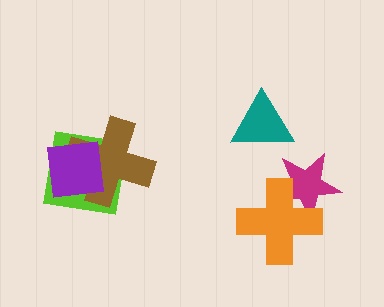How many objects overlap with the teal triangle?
0 objects overlap with the teal triangle.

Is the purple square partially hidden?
No, no other shape covers it.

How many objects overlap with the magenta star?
1 object overlaps with the magenta star.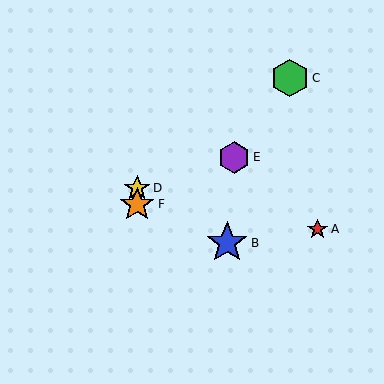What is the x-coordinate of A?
Object A is at x≈317.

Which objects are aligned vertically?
Objects D, F are aligned vertically.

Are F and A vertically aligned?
No, F is at x≈137 and A is at x≈317.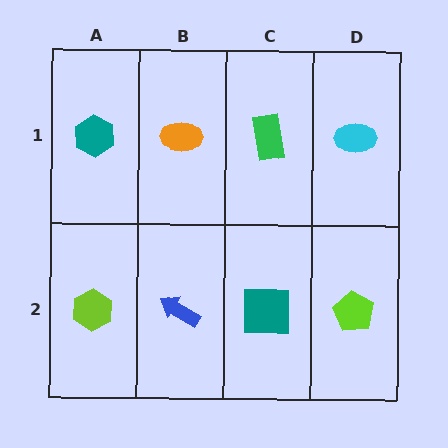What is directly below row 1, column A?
A lime hexagon.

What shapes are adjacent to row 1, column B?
A blue arrow (row 2, column B), a teal hexagon (row 1, column A), a green rectangle (row 1, column C).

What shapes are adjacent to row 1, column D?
A lime pentagon (row 2, column D), a green rectangle (row 1, column C).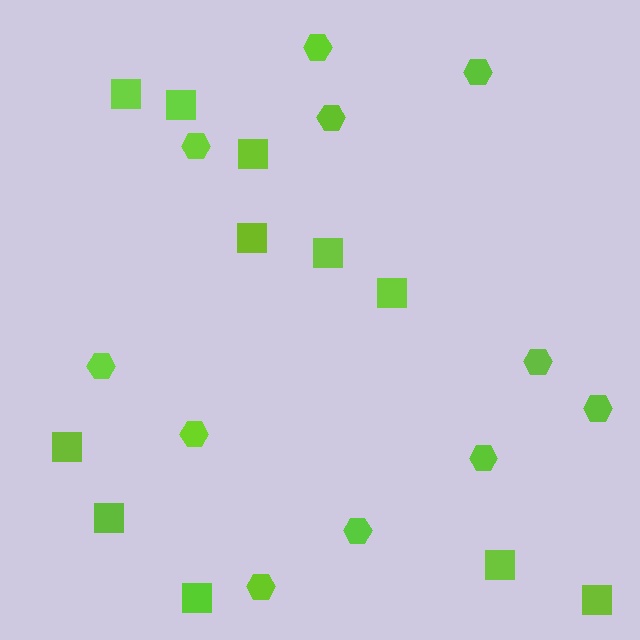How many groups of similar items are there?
There are 2 groups: one group of squares (11) and one group of hexagons (11).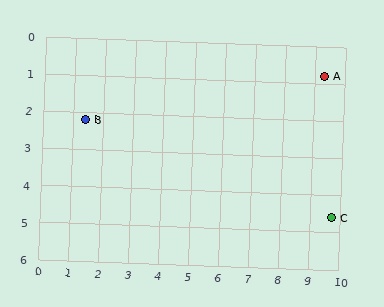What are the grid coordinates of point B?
Point B is at approximately (1.4, 2.2).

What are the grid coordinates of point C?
Point C is at approximately (9.7, 4.6).